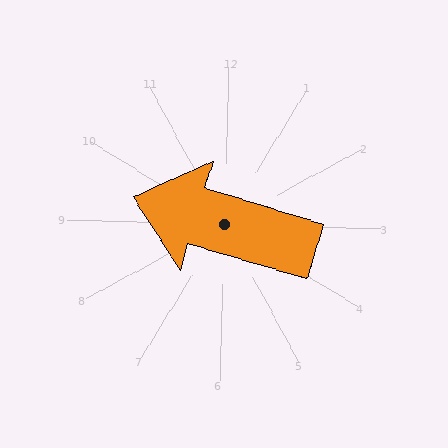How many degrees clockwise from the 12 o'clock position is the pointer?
Approximately 285 degrees.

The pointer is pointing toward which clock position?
Roughly 10 o'clock.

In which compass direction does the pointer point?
West.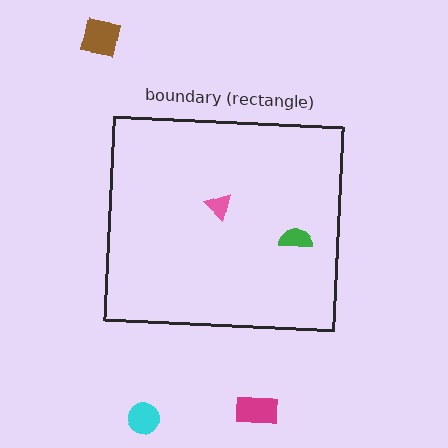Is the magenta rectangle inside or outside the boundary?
Outside.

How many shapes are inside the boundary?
2 inside, 3 outside.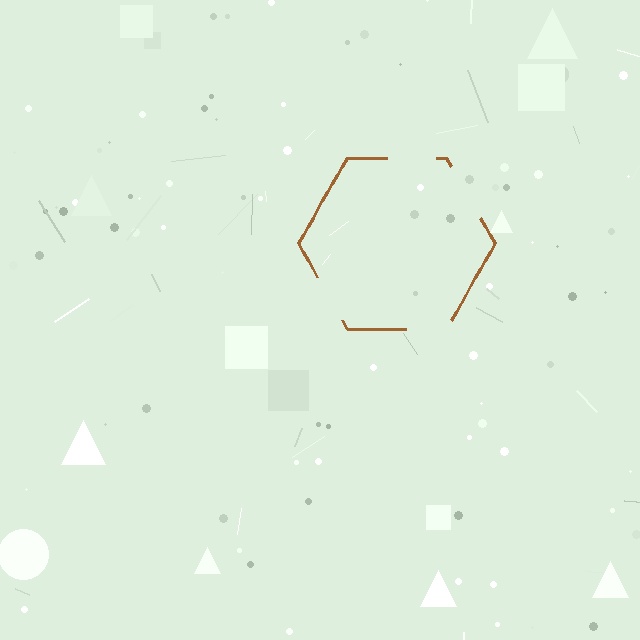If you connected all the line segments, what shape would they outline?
They would outline a hexagon.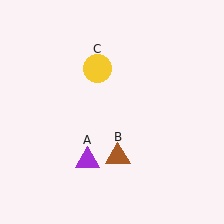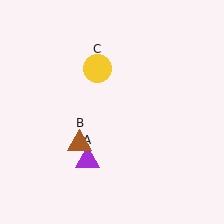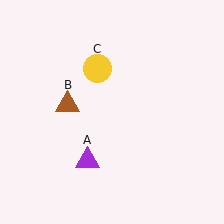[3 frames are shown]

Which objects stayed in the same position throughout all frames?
Purple triangle (object A) and yellow circle (object C) remained stationary.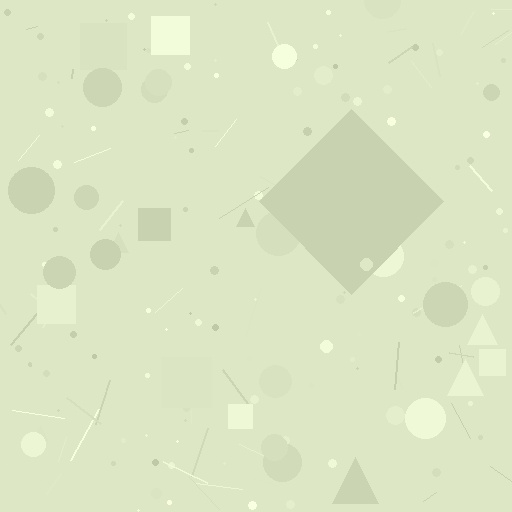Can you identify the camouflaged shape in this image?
The camouflaged shape is a diamond.